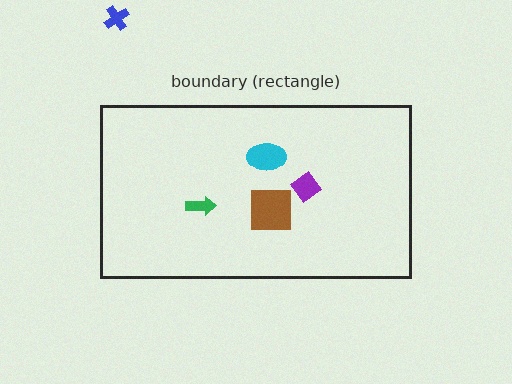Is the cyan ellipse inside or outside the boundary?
Inside.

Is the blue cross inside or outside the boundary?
Outside.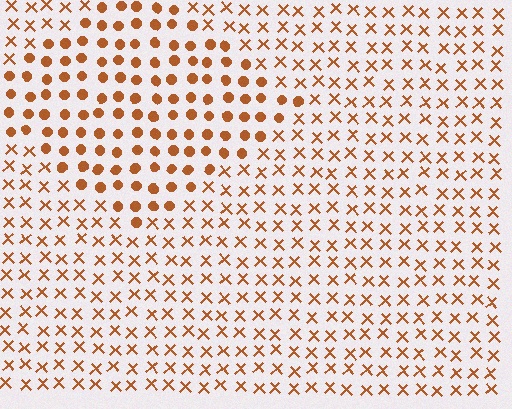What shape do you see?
I see a diamond.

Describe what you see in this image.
The image is filled with small brown elements arranged in a uniform grid. A diamond-shaped region contains circles, while the surrounding area contains X marks. The boundary is defined purely by the change in element shape.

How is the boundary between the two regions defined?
The boundary is defined by a change in element shape: circles inside vs. X marks outside. All elements share the same color and spacing.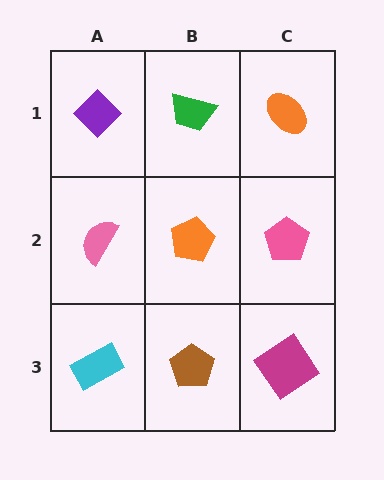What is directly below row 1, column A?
A pink semicircle.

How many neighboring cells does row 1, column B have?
3.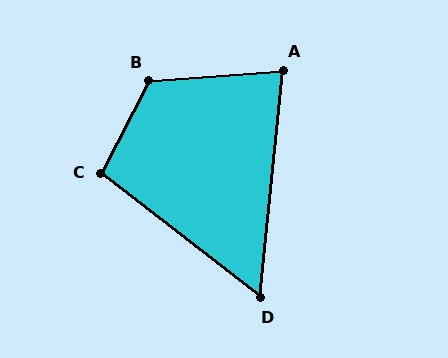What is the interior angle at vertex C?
Approximately 100 degrees (obtuse).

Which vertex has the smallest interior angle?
D, at approximately 58 degrees.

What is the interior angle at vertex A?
Approximately 80 degrees (acute).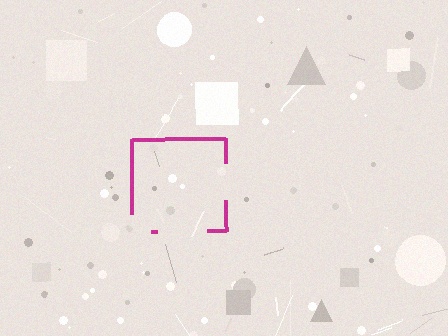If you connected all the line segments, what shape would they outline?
They would outline a square.